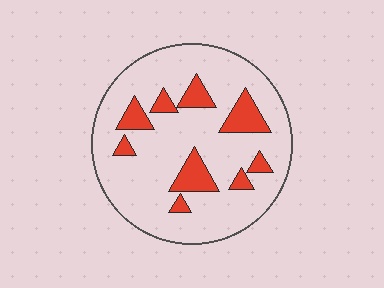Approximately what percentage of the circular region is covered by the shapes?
Approximately 15%.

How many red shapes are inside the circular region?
9.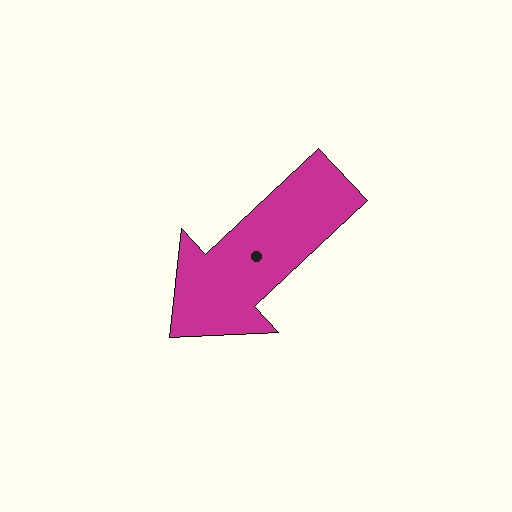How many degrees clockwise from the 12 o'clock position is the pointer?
Approximately 227 degrees.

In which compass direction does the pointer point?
Southwest.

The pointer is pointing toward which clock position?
Roughly 8 o'clock.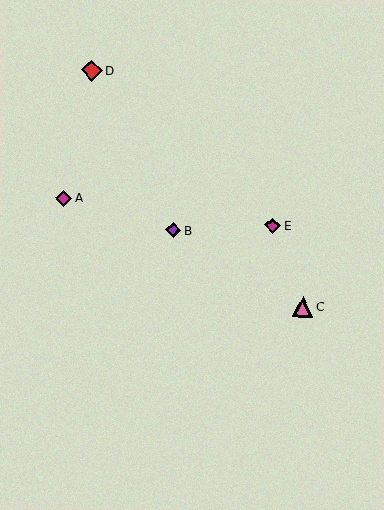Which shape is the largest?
The red diamond (labeled D) is the largest.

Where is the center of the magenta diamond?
The center of the magenta diamond is at (273, 226).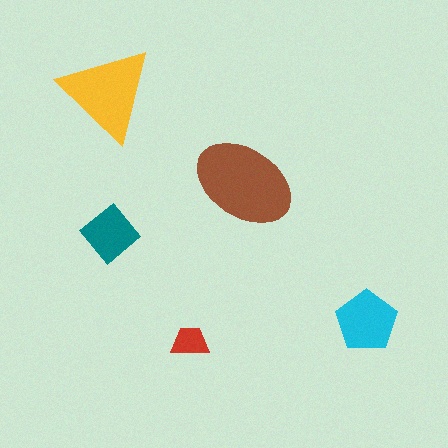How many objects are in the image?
There are 5 objects in the image.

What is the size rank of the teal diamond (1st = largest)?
4th.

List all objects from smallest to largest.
The red trapezoid, the teal diamond, the cyan pentagon, the yellow triangle, the brown ellipse.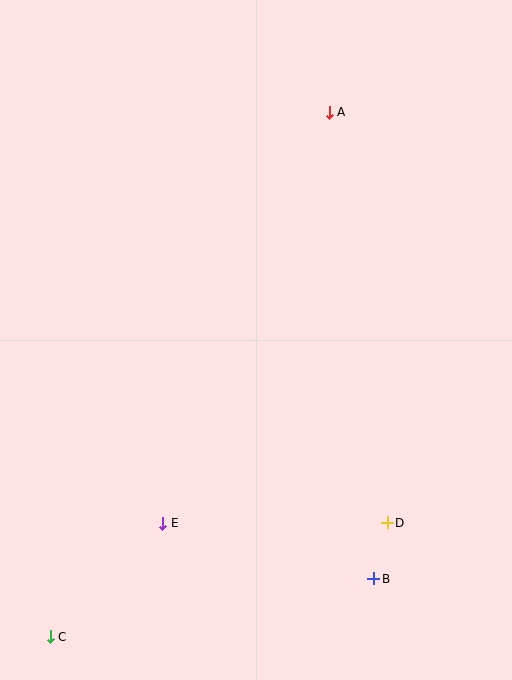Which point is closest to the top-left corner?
Point A is closest to the top-left corner.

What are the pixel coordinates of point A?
Point A is at (329, 112).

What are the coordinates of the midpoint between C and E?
The midpoint between C and E is at (106, 580).